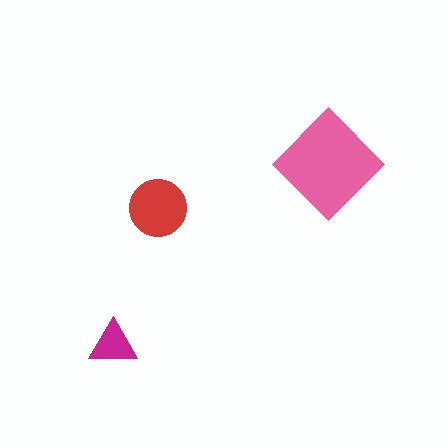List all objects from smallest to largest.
The magenta triangle, the red circle, the pink diamond.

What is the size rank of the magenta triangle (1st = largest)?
3rd.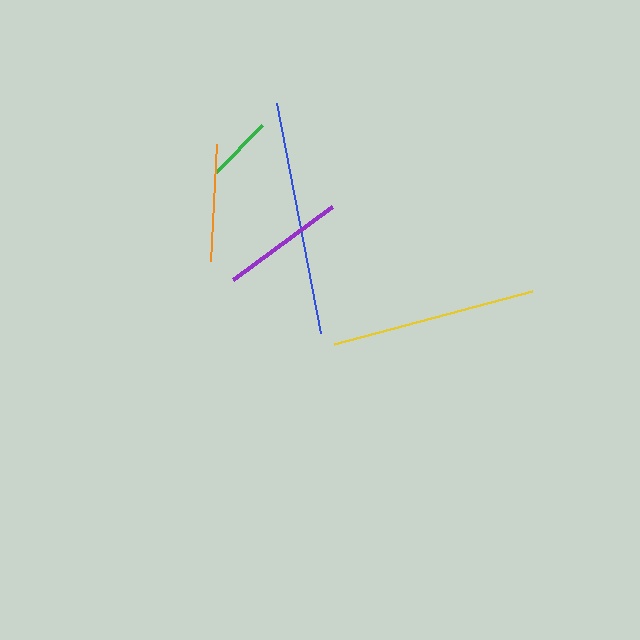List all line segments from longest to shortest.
From longest to shortest: blue, yellow, purple, orange, green.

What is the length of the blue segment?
The blue segment is approximately 234 pixels long.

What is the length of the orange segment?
The orange segment is approximately 117 pixels long.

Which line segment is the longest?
The blue line is the longest at approximately 234 pixels.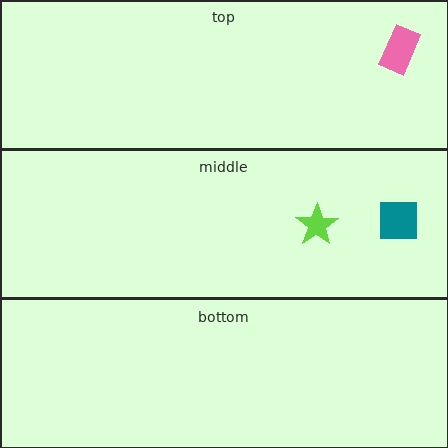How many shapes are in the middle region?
2.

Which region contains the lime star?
The middle region.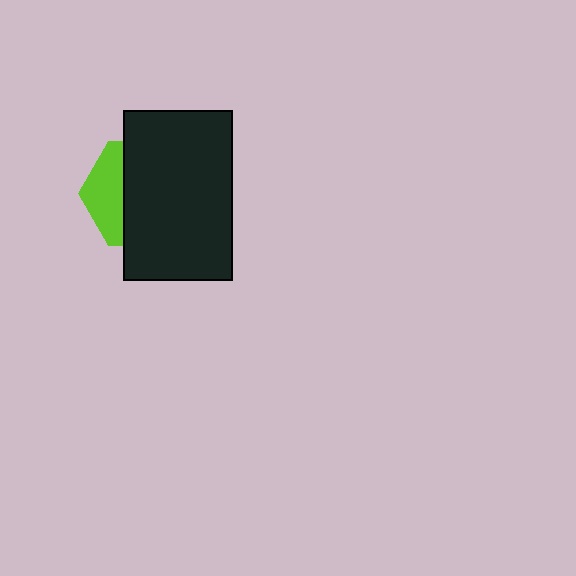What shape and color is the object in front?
The object in front is a black rectangle.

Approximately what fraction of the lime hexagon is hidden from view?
Roughly 66% of the lime hexagon is hidden behind the black rectangle.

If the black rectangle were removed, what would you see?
You would see the complete lime hexagon.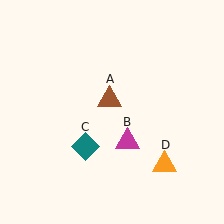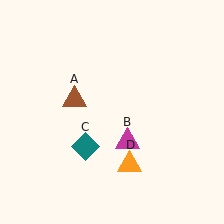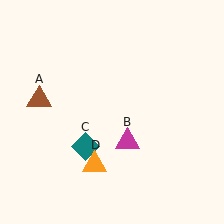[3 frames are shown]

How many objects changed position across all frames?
2 objects changed position: brown triangle (object A), orange triangle (object D).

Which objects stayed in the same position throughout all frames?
Magenta triangle (object B) and teal diamond (object C) remained stationary.